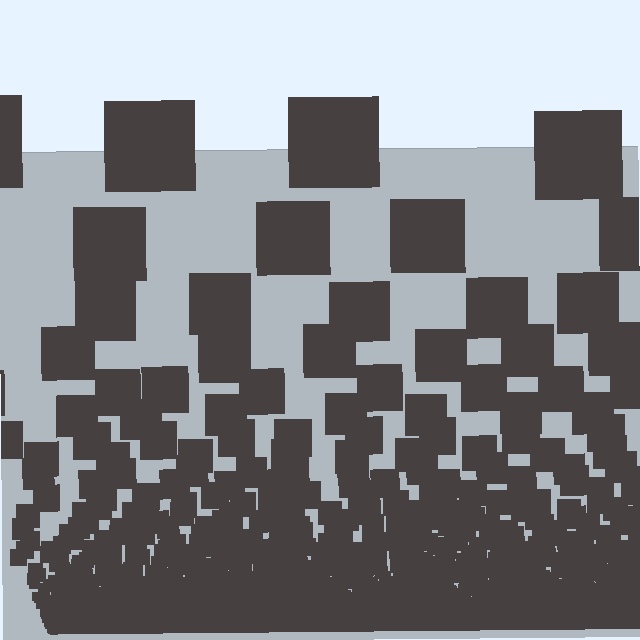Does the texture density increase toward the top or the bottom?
Density increases toward the bottom.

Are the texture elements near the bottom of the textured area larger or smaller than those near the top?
Smaller. The gradient is inverted — elements near the bottom are smaller and denser.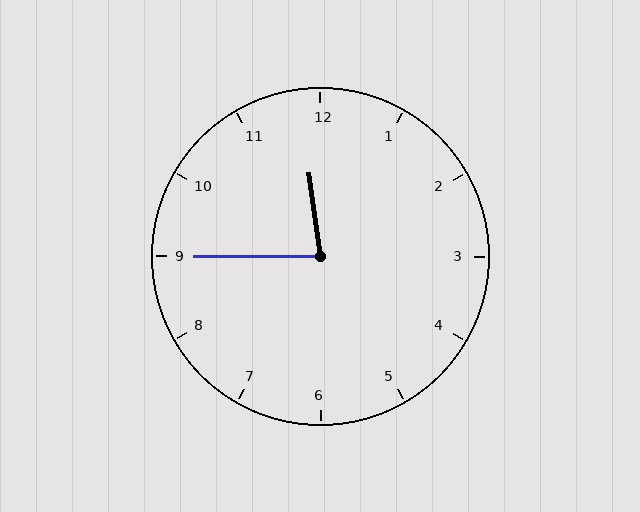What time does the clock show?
11:45.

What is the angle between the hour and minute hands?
Approximately 82 degrees.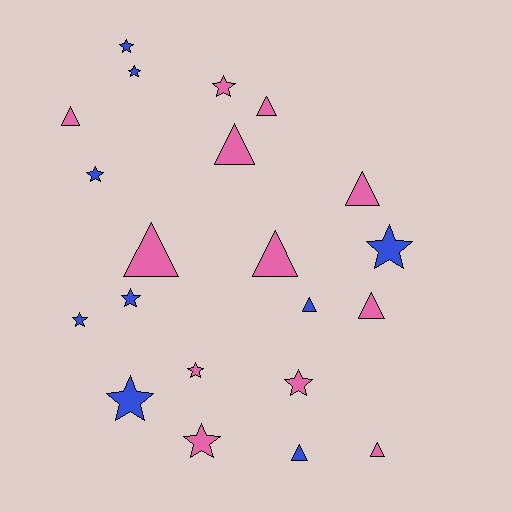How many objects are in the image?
There are 21 objects.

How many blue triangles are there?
There are 2 blue triangles.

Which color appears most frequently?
Pink, with 12 objects.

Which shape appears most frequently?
Star, with 11 objects.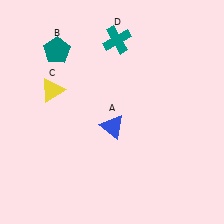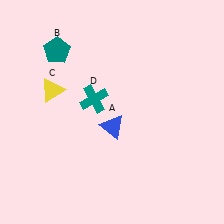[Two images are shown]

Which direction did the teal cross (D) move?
The teal cross (D) moved down.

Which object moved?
The teal cross (D) moved down.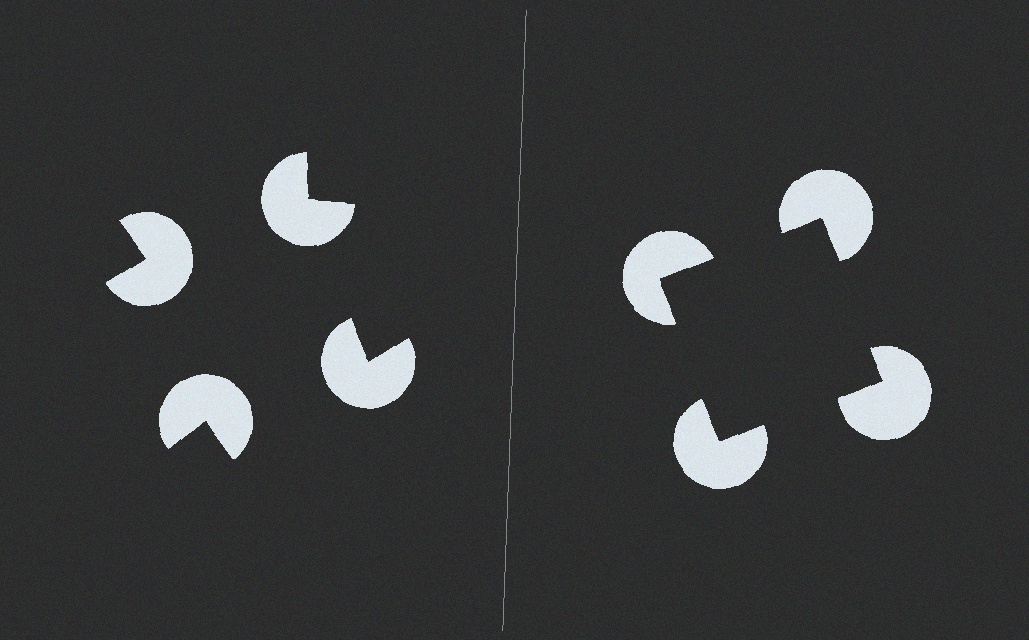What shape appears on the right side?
An illusory square.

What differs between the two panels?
The pac-man discs are positioned identically on both sides; only the wedge orientations differ. On the right they align to a square; on the left they are misaligned.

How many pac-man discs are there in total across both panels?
8 — 4 on each side.